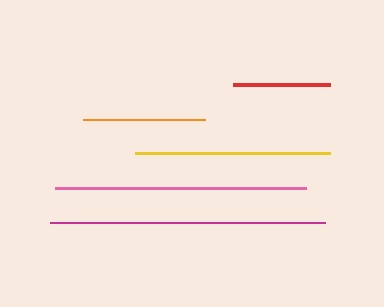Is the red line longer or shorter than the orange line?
The orange line is longer than the red line.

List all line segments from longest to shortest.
From longest to shortest: magenta, pink, yellow, orange, red.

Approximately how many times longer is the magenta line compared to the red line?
The magenta line is approximately 2.8 times the length of the red line.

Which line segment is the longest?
The magenta line is the longest at approximately 275 pixels.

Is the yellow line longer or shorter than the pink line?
The pink line is longer than the yellow line.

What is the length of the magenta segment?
The magenta segment is approximately 275 pixels long.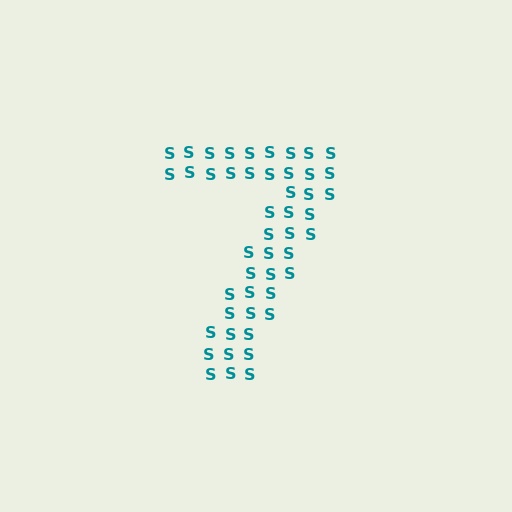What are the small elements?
The small elements are letter S's.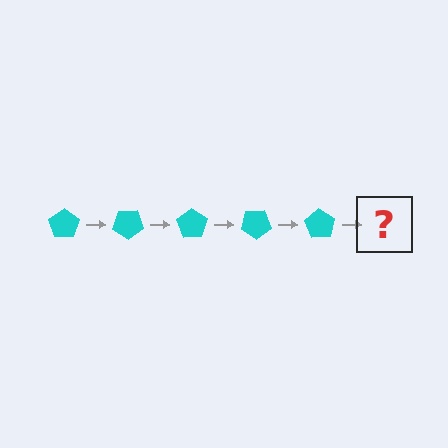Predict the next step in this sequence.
The next step is a cyan pentagon rotated 175 degrees.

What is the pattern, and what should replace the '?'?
The pattern is that the pentagon rotates 35 degrees each step. The '?' should be a cyan pentagon rotated 175 degrees.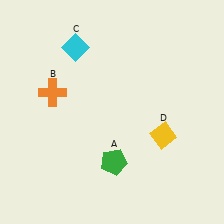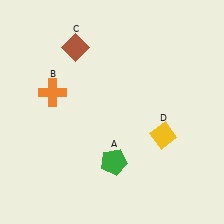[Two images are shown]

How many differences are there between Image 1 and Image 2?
There is 1 difference between the two images.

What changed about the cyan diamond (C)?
In Image 1, C is cyan. In Image 2, it changed to brown.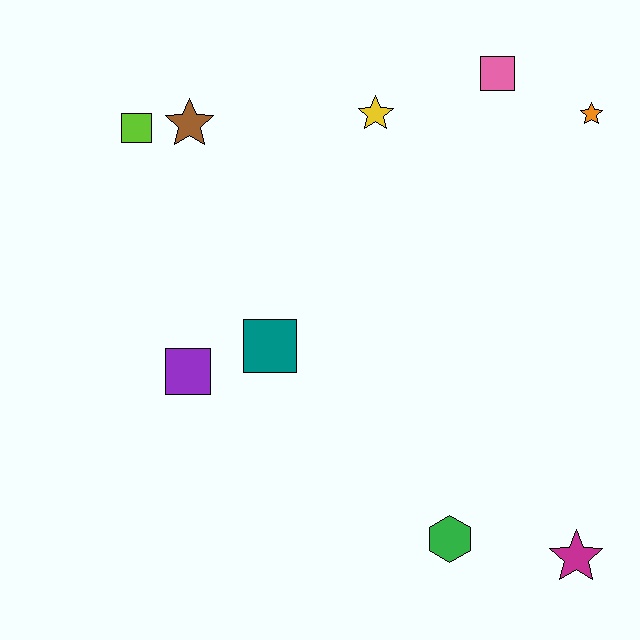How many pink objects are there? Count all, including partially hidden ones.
There is 1 pink object.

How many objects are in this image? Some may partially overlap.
There are 9 objects.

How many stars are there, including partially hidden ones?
There are 4 stars.